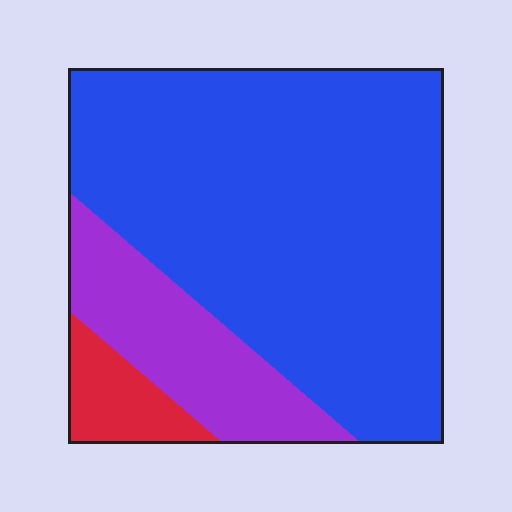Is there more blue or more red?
Blue.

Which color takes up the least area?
Red, at roughly 5%.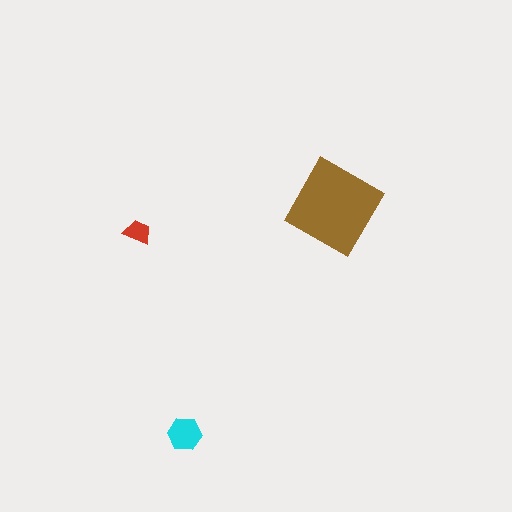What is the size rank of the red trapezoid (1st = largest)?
3rd.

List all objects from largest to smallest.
The brown diamond, the cyan hexagon, the red trapezoid.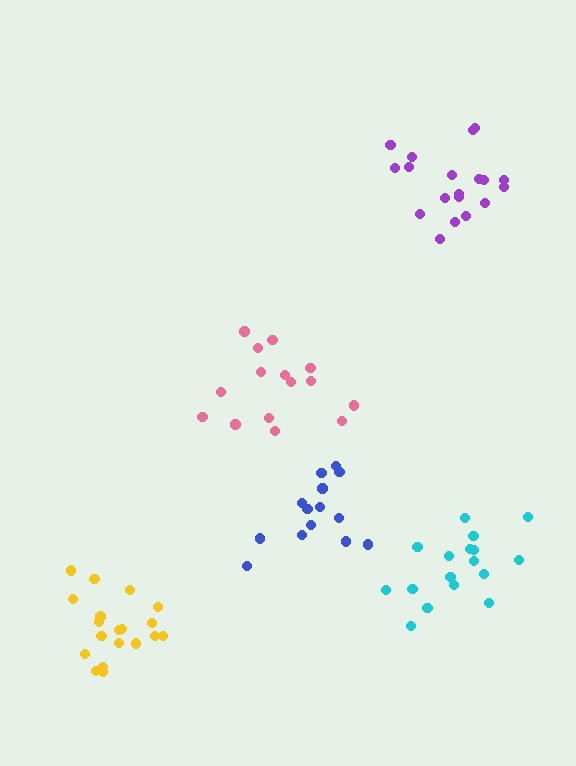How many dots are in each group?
Group 1: 14 dots, Group 2: 19 dots, Group 3: 15 dots, Group 4: 19 dots, Group 5: 17 dots (84 total).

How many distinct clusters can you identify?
There are 5 distinct clusters.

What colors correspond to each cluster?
The clusters are colored: blue, purple, pink, yellow, cyan.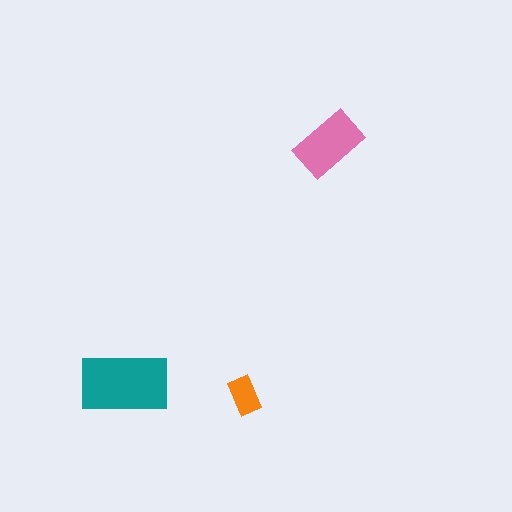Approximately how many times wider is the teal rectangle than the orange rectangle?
About 2.5 times wider.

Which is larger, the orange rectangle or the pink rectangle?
The pink one.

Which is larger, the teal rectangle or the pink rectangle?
The teal one.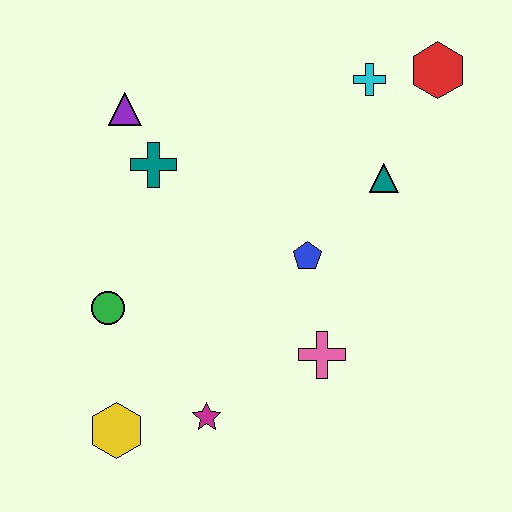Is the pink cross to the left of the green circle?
No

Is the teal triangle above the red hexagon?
No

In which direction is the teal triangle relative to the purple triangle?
The teal triangle is to the right of the purple triangle.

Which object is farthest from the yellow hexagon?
The red hexagon is farthest from the yellow hexagon.